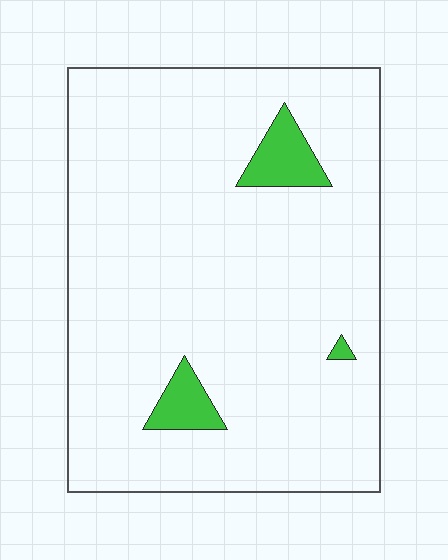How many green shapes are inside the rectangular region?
3.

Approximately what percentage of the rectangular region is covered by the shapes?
Approximately 5%.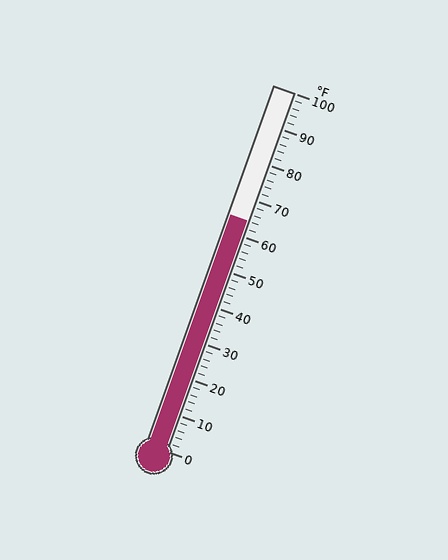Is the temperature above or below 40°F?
The temperature is above 40°F.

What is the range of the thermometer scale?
The thermometer scale ranges from 0°F to 100°F.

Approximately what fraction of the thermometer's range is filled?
The thermometer is filled to approximately 65% of its range.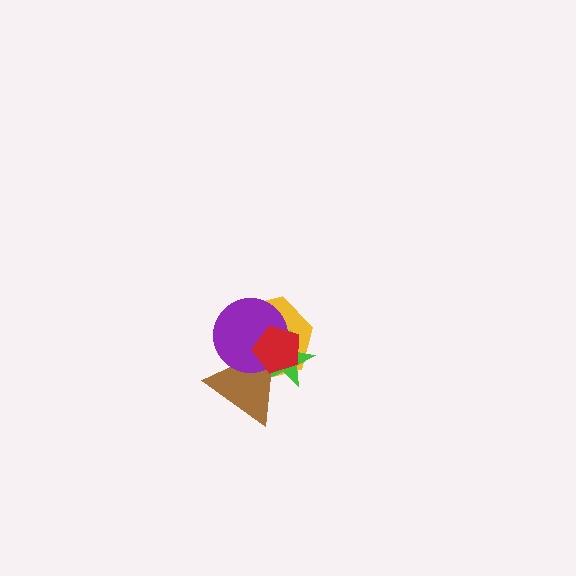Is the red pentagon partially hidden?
No, no other shape covers it.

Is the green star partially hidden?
Yes, it is partially covered by another shape.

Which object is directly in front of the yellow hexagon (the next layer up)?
The green star is directly in front of the yellow hexagon.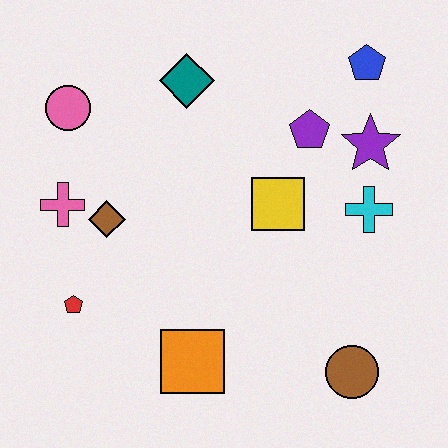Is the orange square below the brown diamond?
Yes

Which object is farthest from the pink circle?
The brown circle is farthest from the pink circle.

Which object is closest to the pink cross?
The brown diamond is closest to the pink cross.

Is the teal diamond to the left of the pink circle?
No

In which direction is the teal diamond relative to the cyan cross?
The teal diamond is to the left of the cyan cross.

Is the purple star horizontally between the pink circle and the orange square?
No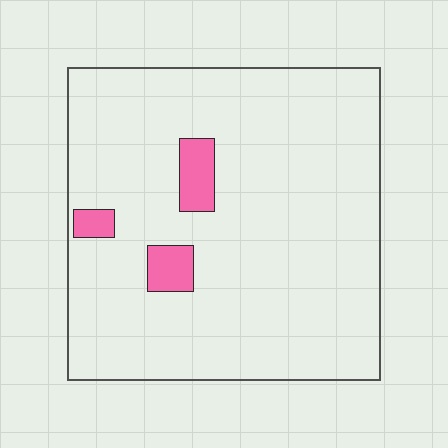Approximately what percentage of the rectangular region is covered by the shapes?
Approximately 5%.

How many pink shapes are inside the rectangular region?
3.